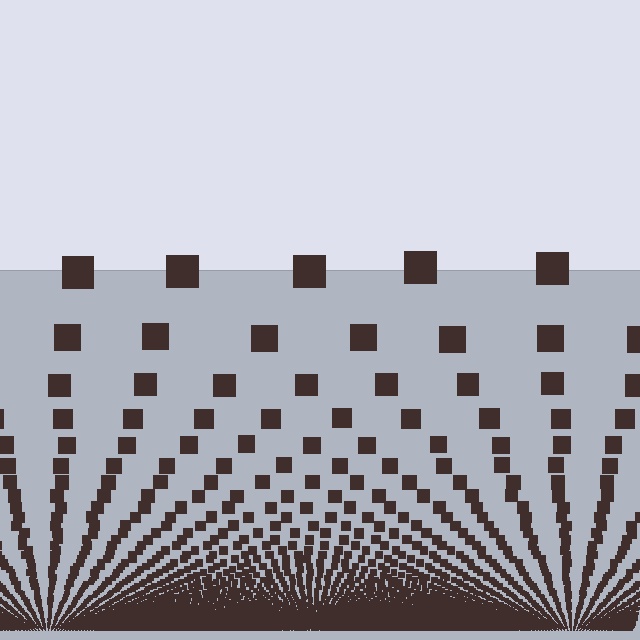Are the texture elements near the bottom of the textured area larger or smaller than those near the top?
Smaller. The gradient is inverted — elements near the bottom are smaller and denser.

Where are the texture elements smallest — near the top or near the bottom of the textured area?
Near the bottom.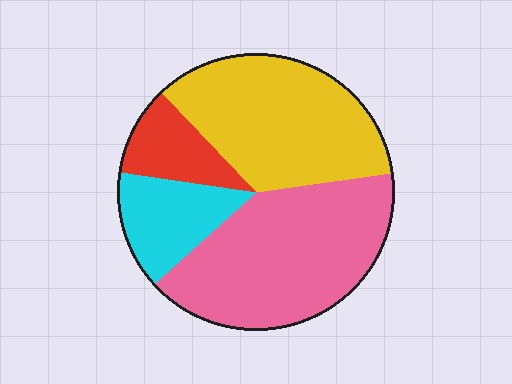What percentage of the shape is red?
Red takes up about one tenth (1/10) of the shape.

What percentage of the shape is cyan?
Cyan covers about 15% of the shape.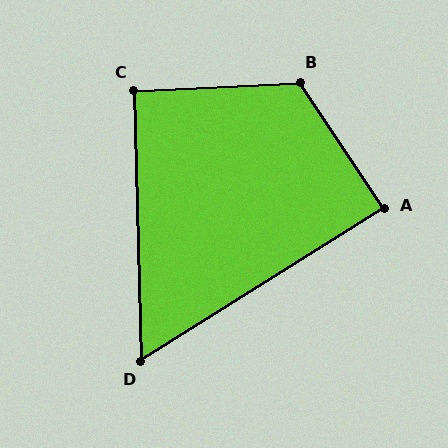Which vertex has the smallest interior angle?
D, at approximately 59 degrees.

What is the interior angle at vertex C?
Approximately 92 degrees (approximately right).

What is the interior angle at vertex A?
Approximately 88 degrees (approximately right).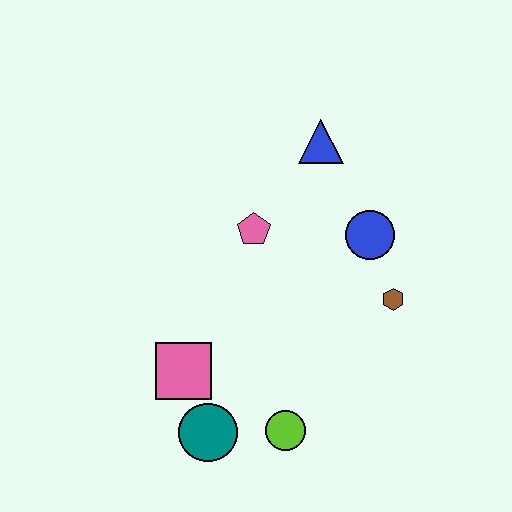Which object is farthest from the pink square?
The blue triangle is farthest from the pink square.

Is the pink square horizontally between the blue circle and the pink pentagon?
No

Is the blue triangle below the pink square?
No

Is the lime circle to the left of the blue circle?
Yes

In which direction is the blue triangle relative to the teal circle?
The blue triangle is above the teal circle.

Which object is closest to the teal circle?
The pink square is closest to the teal circle.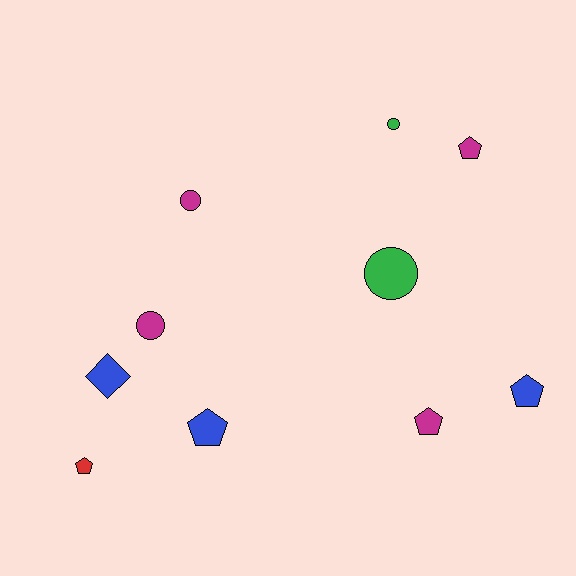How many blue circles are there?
There are no blue circles.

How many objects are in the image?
There are 10 objects.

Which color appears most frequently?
Magenta, with 4 objects.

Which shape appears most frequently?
Pentagon, with 5 objects.